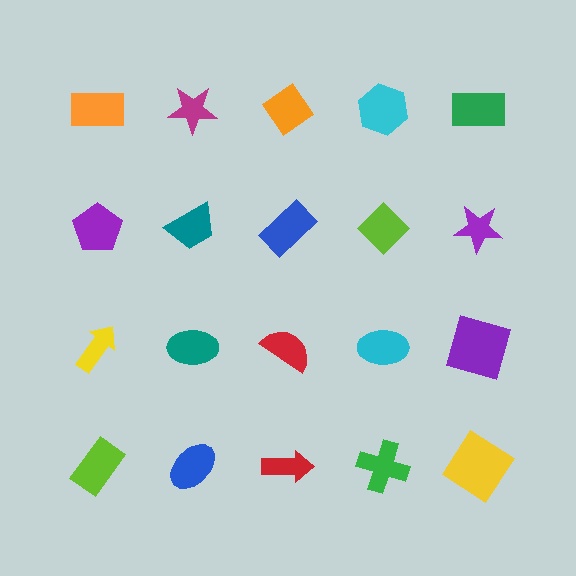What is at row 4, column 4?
A green cross.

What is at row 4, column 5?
A yellow diamond.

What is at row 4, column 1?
A lime rectangle.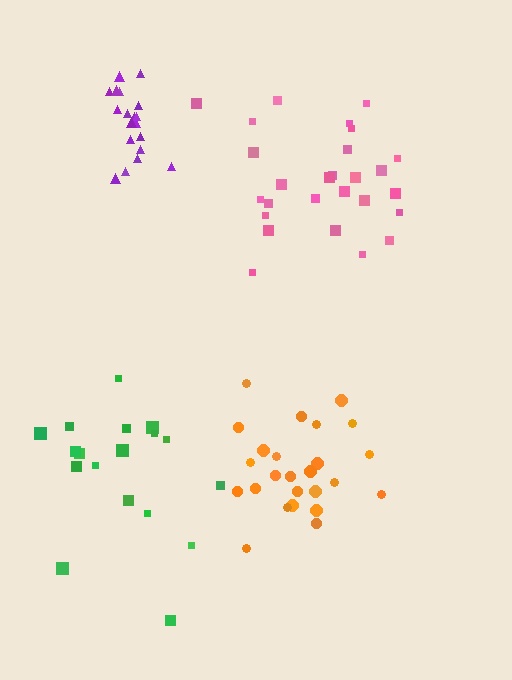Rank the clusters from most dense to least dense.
purple, orange, pink, green.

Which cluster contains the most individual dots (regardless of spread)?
Pink (27).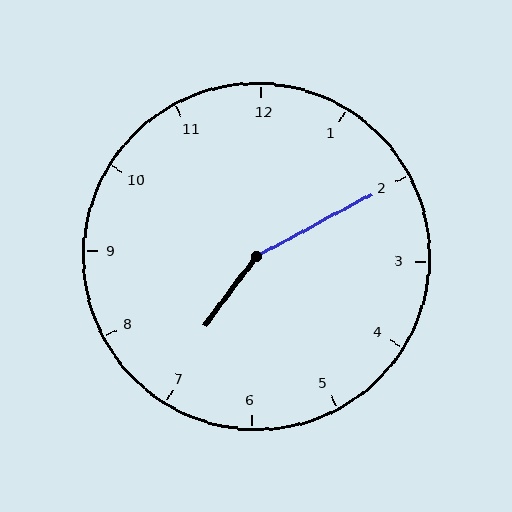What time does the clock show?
7:10.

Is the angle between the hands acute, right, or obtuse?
It is obtuse.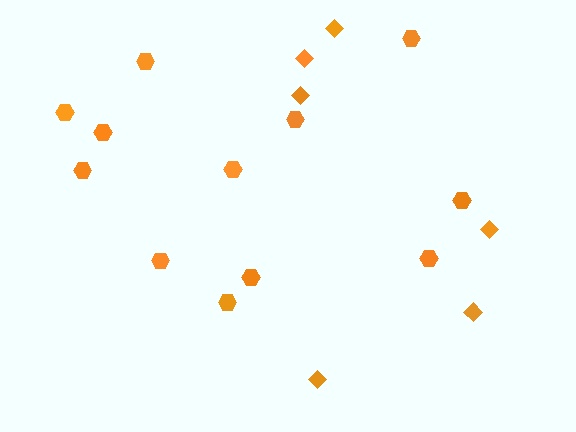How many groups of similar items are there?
There are 2 groups: one group of diamonds (6) and one group of hexagons (12).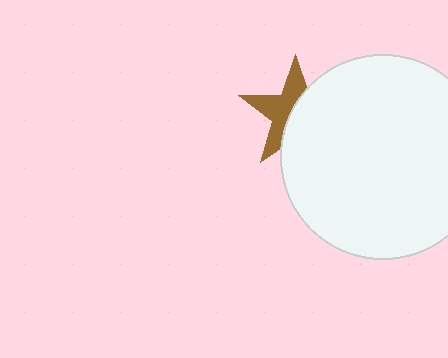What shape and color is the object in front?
The object in front is a white circle.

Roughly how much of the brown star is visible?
About half of it is visible (roughly 49%).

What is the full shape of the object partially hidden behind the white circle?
The partially hidden object is a brown star.